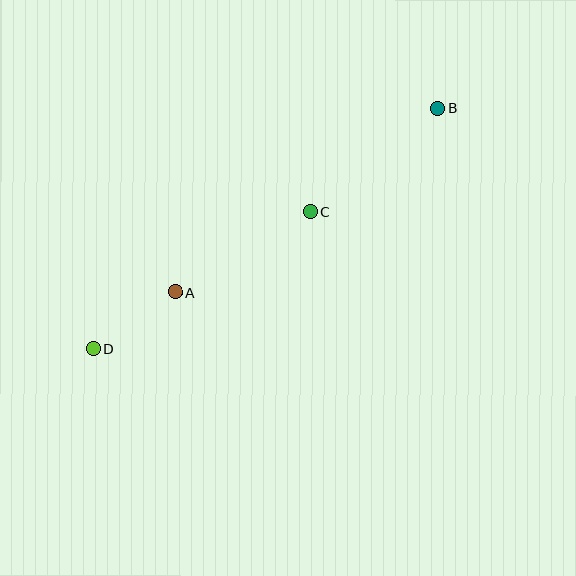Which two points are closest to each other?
Points A and D are closest to each other.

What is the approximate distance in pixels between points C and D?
The distance between C and D is approximately 257 pixels.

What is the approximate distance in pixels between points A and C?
The distance between A and C is approximately 158 pixels.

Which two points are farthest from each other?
Points B and D are farthest from each other.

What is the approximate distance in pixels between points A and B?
The distance between A and B is approximately 321 pixels.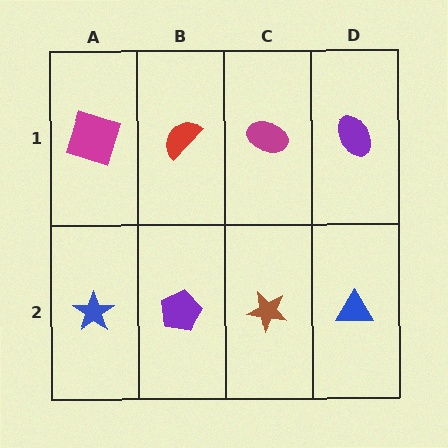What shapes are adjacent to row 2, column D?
A purple ellipse (row 1, column D), a brown star (row 2, column C).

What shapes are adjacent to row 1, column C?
A brown star (row 2, column C), a red semicircle (row 1, column B), a purple ellipse (row 1, column D).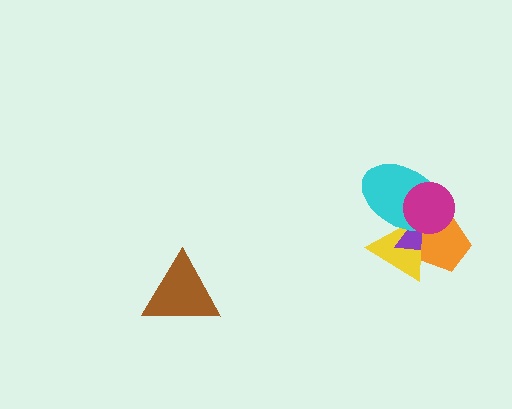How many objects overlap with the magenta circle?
4 objects overlap with the magenta circle.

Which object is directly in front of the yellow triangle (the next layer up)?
The purple triangle is directly in front of the yellow triangle.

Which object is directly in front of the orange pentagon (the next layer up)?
The cyan ellipse is directly in front of the orange pentagon.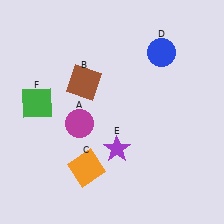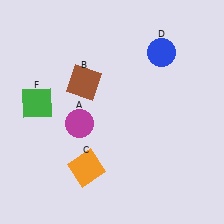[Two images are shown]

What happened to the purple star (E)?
The purple star (E) was removed in Image 2. It was in the bottom-right area of Image 1.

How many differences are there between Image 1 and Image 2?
There is 1 difference between the two images.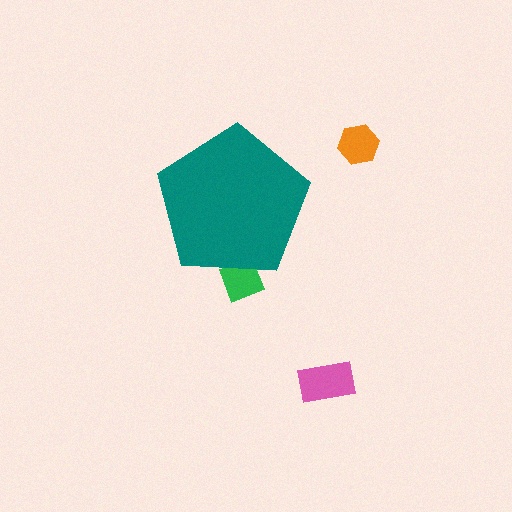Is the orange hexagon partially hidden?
No, the orange hexagon is fully visible.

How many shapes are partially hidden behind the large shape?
1 shape is partially hidden.